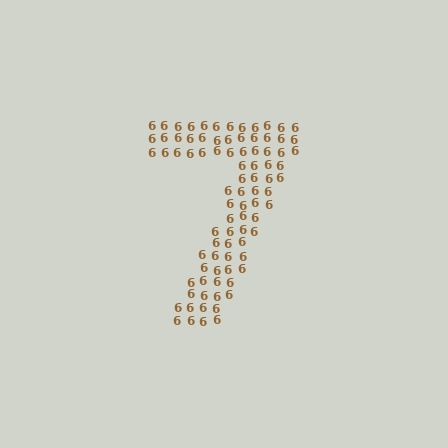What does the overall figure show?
The overall figure shows the digit 7.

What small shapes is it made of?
It is made of small digit 6's.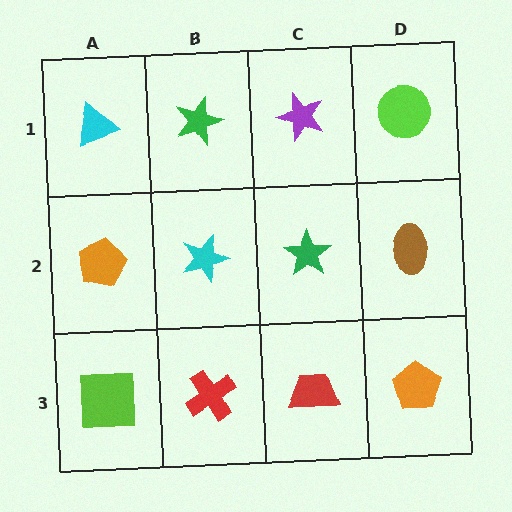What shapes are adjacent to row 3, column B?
A cyan star (row 2, column B), a lime square (row 3, column A), a red trapezoid (row 3, column C).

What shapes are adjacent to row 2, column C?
A purple star (row 1, column C), a red trapezoid (row 3, column C), a cyan star (row 2, column B), a brown ellipse (row 2, column D).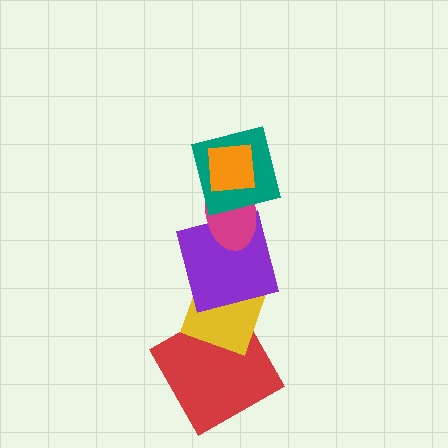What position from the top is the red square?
The red square is 6th from the top.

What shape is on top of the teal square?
The orange square is on top of the teal square.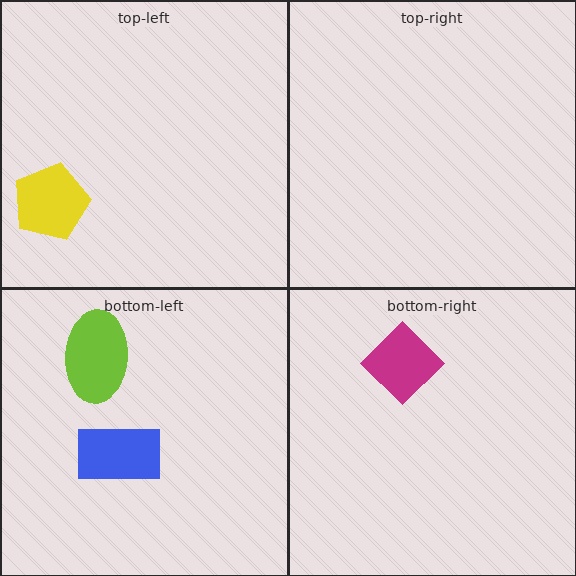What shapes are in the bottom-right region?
The magenta diamond.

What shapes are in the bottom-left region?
The blue rectangle, the lime ellipse.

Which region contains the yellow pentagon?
The top-left region.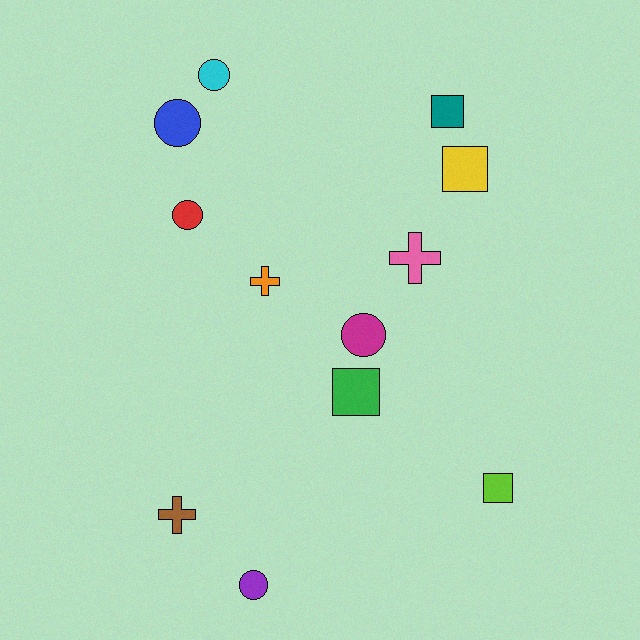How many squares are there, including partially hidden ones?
There are 4 squares.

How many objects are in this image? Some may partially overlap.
There are 12 objects.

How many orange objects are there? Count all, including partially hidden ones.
There is 1 orange object.